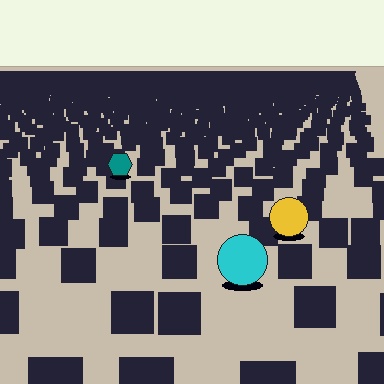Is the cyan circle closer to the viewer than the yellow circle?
Yes. The cyan circle is closer — you can tell from the texture gradient: the ground texture is coarser near it.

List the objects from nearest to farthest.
From nearest to farthest: the cyan circle, the yellow circle, the teal hexagon.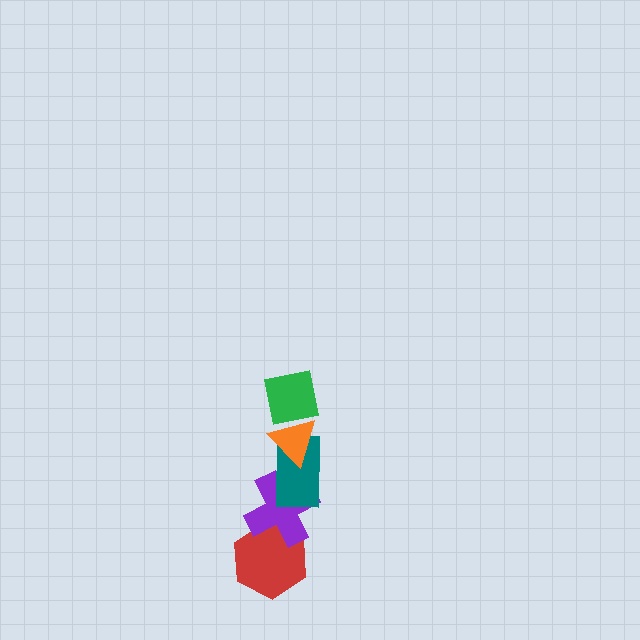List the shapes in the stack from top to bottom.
From top to bottom: the green square, the orange triangle, the teal rectangle, the purple cross, the red hexagon.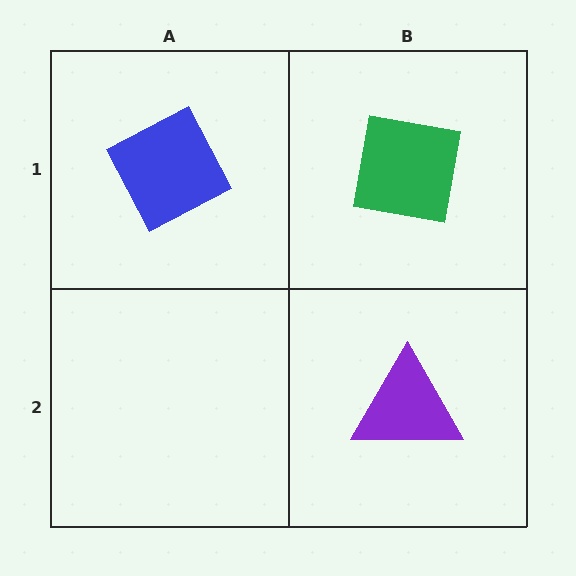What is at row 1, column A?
A blue diamond.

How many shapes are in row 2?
1 shape.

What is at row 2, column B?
A purple triangle.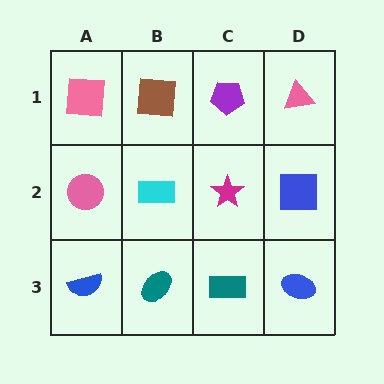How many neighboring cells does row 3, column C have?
3.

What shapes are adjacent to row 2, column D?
A pink triangle (row 1, column D), a blue ellipse (row 3, column D), a magenta star (row 2, column C).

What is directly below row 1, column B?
A cyan rectangle.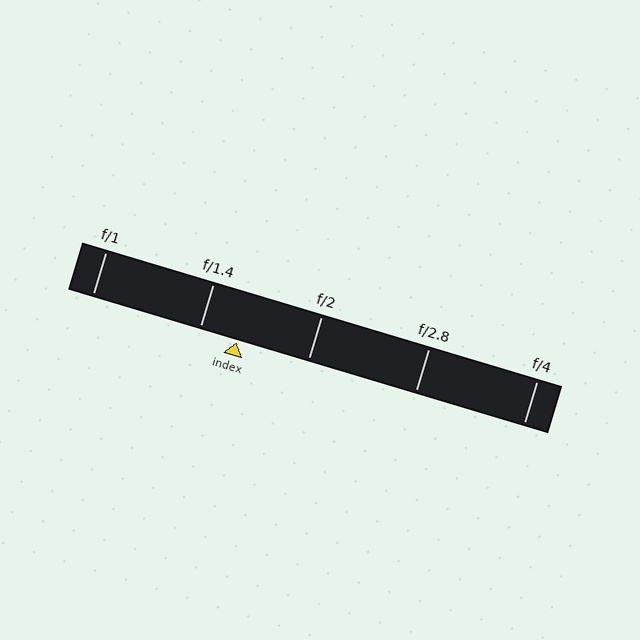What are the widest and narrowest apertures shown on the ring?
The widest aperture shown is f/1 and the narrowest is f/4.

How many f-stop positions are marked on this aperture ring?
There are 5 f-stop positions marked.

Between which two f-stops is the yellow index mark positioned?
The index mark is between f/1.4 and f/2.